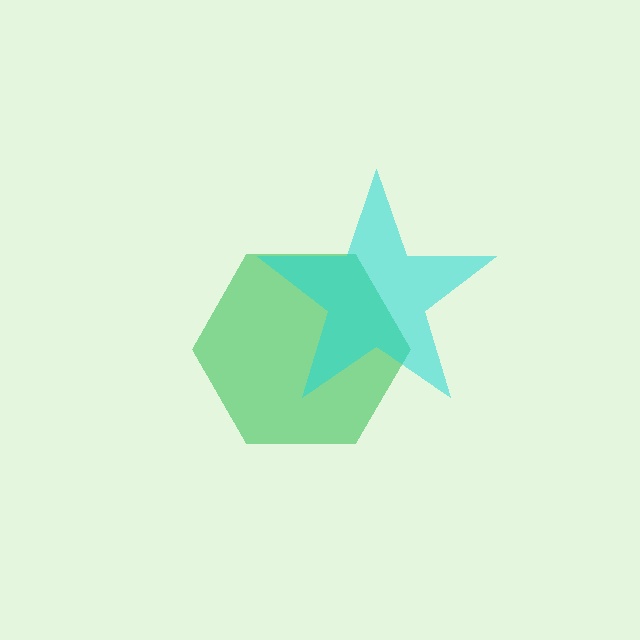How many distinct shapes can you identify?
There are 2 distinct shapes: a green hexagon, a cyan star.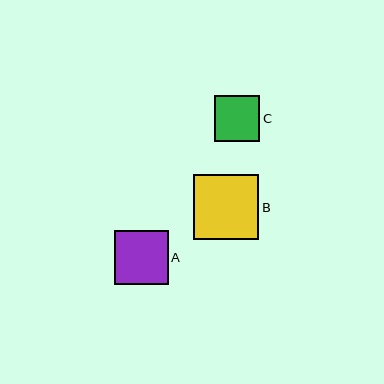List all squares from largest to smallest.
From largest to smallest: B, A, C.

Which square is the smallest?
Square C is the smallest with a size of approximately 45 pixels.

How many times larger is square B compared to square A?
Square B is approximately 1.2 times the size of square A.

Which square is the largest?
Square B is the largest with a size of approximately 66 pixels.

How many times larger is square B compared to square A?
Square B is approximately 1.2 times the size of square A.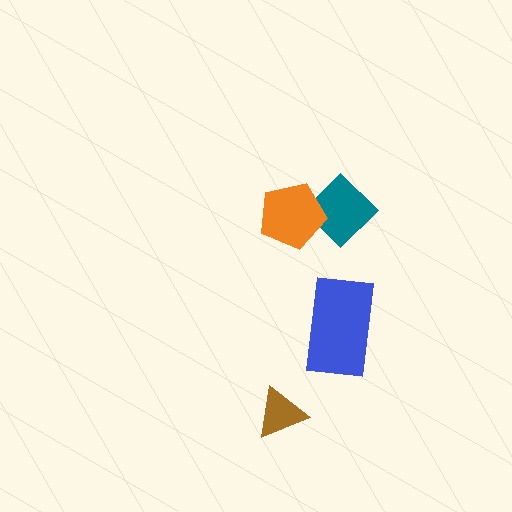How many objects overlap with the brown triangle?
0 objects overlap with the brown triangle.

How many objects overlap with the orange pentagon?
1 object overlaps with the orange pentagon.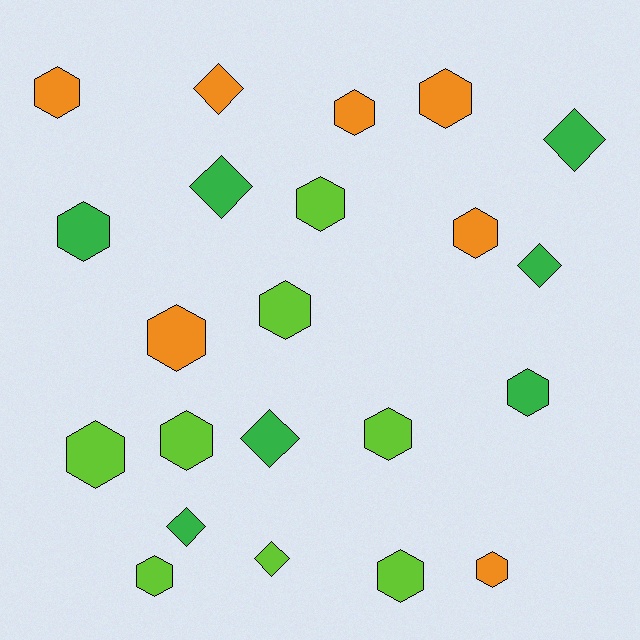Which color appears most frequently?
Lime, with 8 objects.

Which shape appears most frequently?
Hexagon, with 15 objects.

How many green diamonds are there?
There are 5 green diamonds.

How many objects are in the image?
There are 22 objects.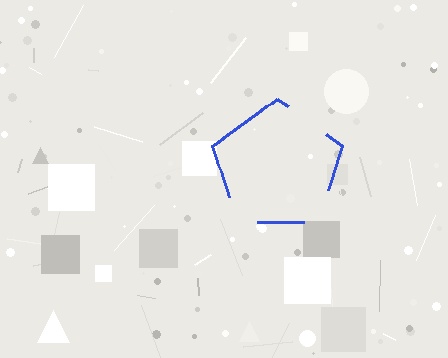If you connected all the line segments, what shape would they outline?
They would outline a pentagon.